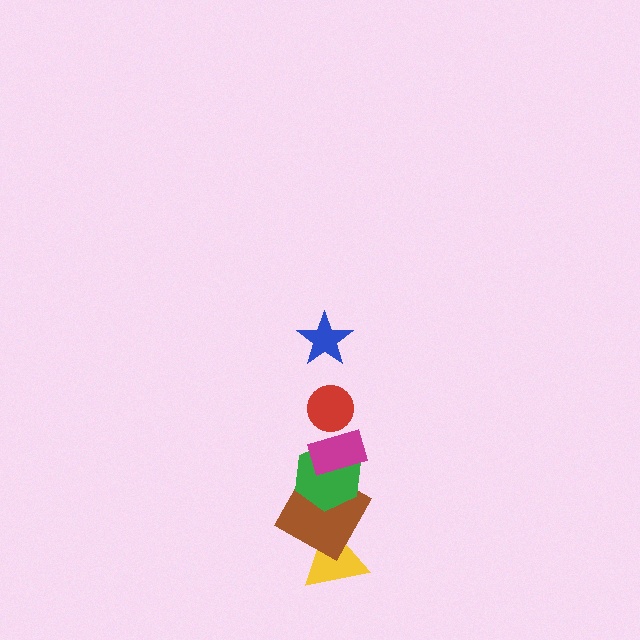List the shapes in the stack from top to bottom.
From top to bottom: the blue star, the red circle, the magenta rectangle, the green hexagon, the brown square, the yellow triangle.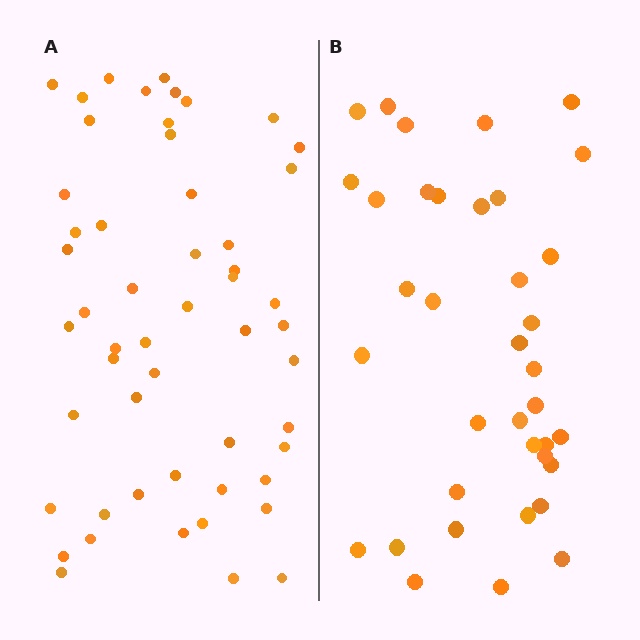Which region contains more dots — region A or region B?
Region A (the left region) has more dots.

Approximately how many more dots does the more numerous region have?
Region A has approximately 15 more dots than region B.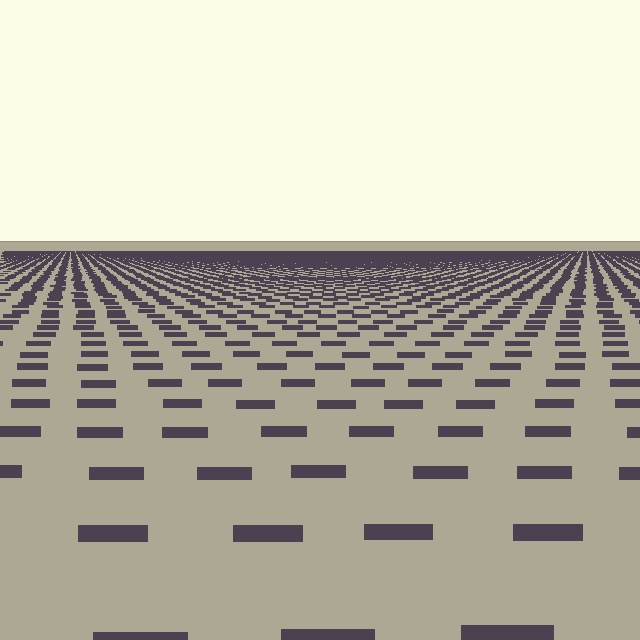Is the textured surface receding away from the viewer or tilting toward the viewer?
The surface is receding away from the viewer. Texture elements get smaller and denser toward the top.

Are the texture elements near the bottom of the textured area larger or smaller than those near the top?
Larger. Near the bottom, elements are closer to the viewer and appear at a bigger on-screen size.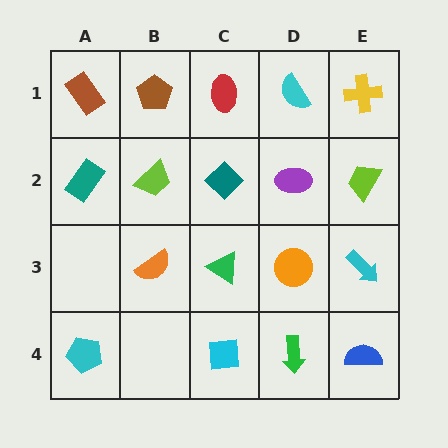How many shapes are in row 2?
5 shapes.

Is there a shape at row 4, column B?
No, that cell is empty.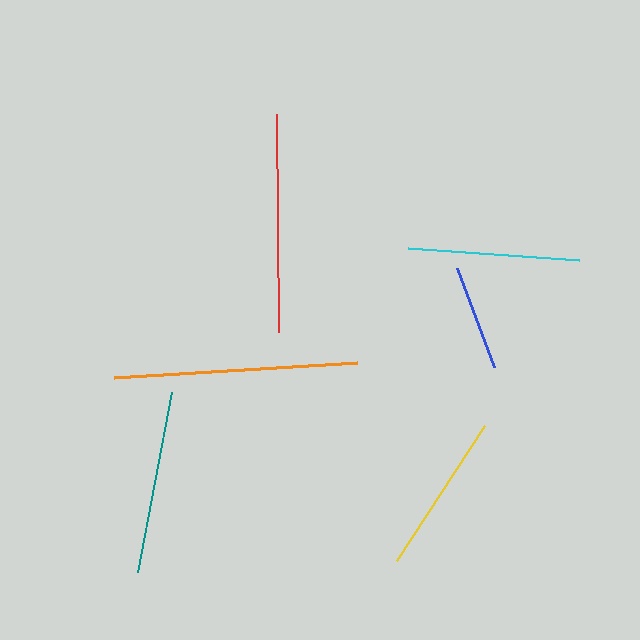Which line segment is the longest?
The orange line is the longest at approximately 243 pixels.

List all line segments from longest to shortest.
From longest to shortest: orange, red, teal, cyan, yellow, blue.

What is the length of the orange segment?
The orange segment is approximately 243 pixels long.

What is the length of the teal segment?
The teal segment is approximately 183 pixels long.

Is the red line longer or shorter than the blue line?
The red line is longer than the blue line.